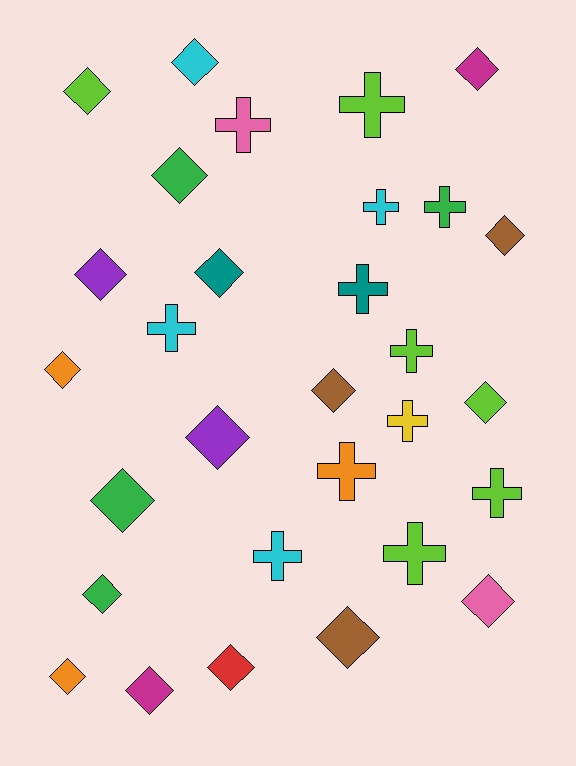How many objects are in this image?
There are 30 objects.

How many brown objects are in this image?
There are 3 brown objects.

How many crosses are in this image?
There are 12 crosses.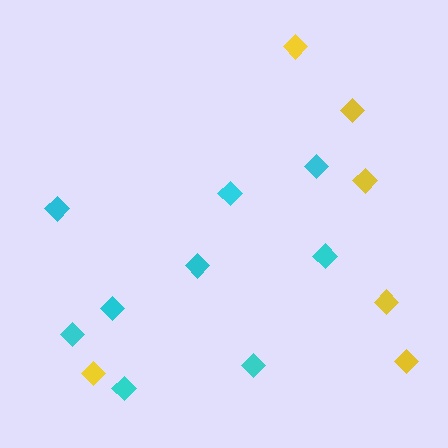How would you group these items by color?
There are 2 groups: one group of cyan diamonds (9) and one group of yellow diamonds (6).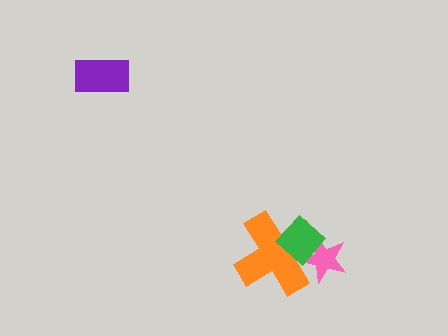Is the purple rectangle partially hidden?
No, no other shape covers it.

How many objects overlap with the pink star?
2 objects overlap with the pink star.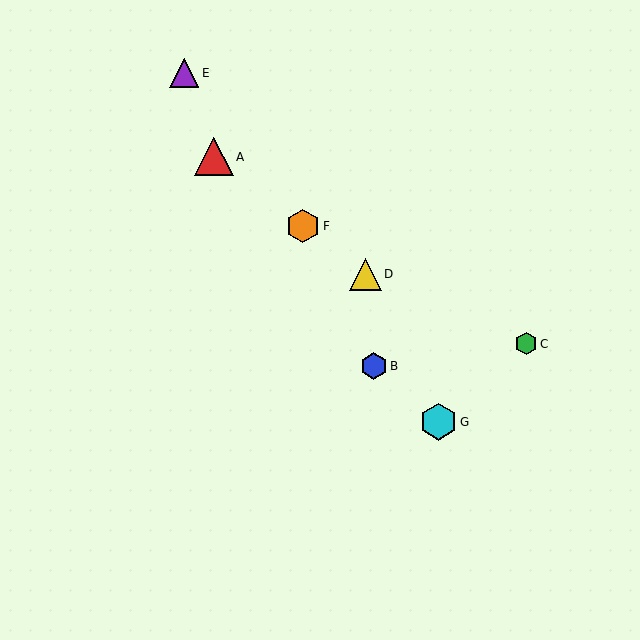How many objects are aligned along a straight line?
3 objects (A, D, F) are aligned along a straight line.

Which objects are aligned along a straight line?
Objects A, D, F are aligned along a straight line.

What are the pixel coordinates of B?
Object B is at (374, 366).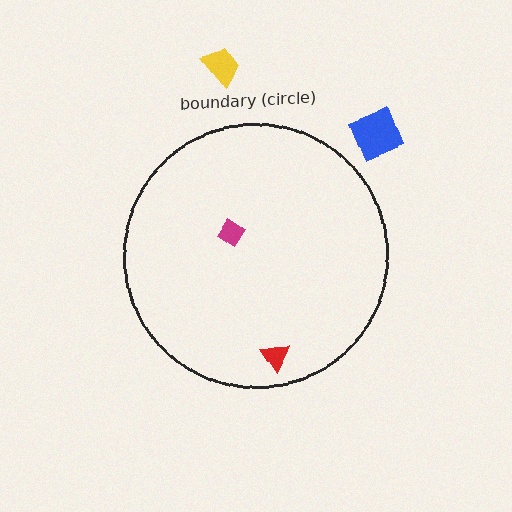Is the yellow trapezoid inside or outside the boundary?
Outside.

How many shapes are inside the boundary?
2 inside, 2 outside.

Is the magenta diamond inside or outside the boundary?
Inside.